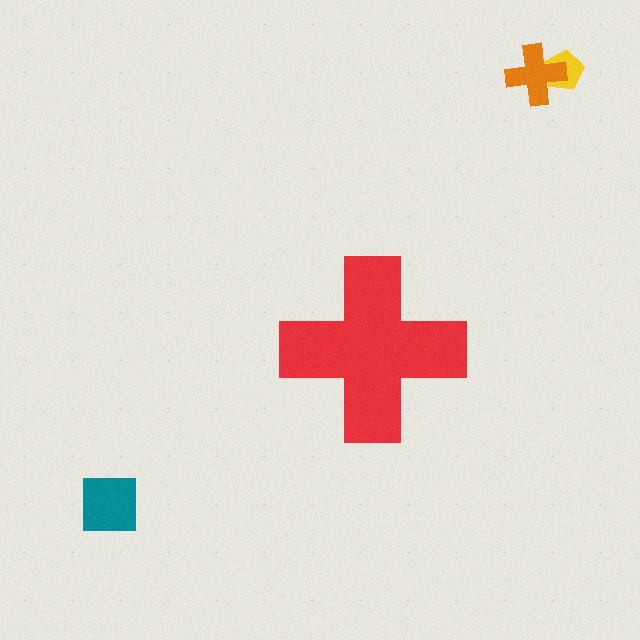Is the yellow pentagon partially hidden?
No, the yellow pentagon is fully visible.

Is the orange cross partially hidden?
No, the orange cross is fully visible.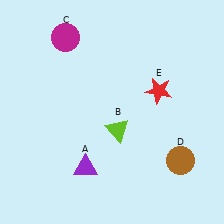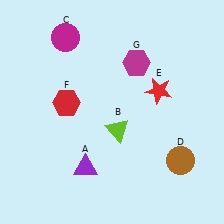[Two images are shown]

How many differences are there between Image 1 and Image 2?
There are 2 differences between the two images.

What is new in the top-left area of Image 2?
A red hexagon (F) was added in the top-left area of Image 2.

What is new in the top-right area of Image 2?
A magenta hexagon (G) was added in the top-right area of Image 2.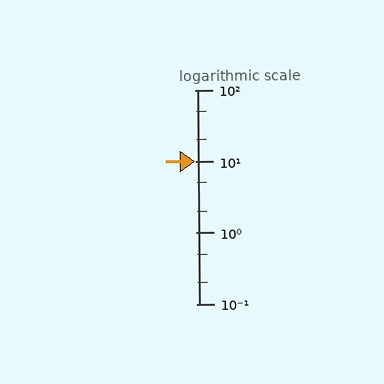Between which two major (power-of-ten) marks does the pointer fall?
The pointer is between 10 and 100.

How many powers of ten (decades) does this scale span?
The scale spans 3 decades, from 0.1 to 100.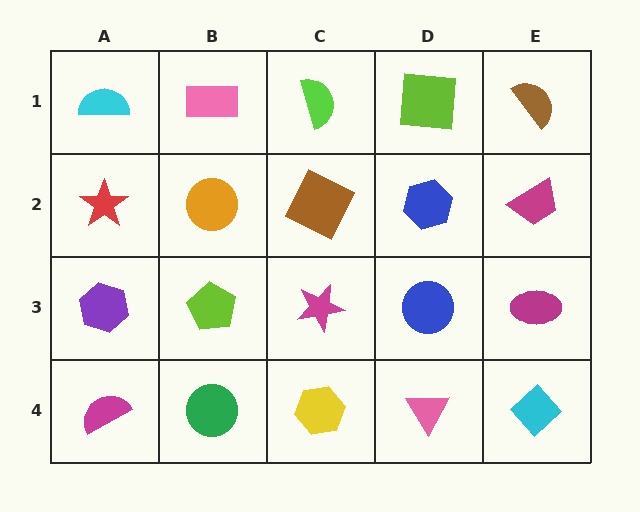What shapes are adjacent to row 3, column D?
A blue hexagon (row 2, column D), a pink triangle (row 4, column D), a magenta star (row 3, column C), a magenta ellipse (row 3, column E).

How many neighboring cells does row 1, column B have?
3.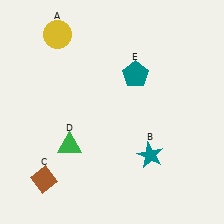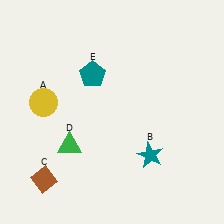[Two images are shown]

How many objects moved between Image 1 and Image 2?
2 objects moved between the two images.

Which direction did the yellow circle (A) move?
The yellow circle (A) moved down.